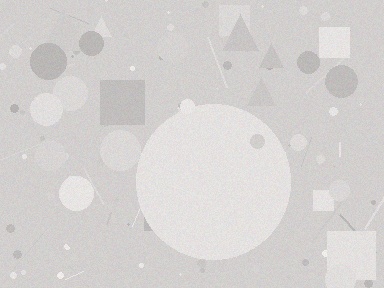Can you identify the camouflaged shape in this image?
The camouflaged shape is a circle.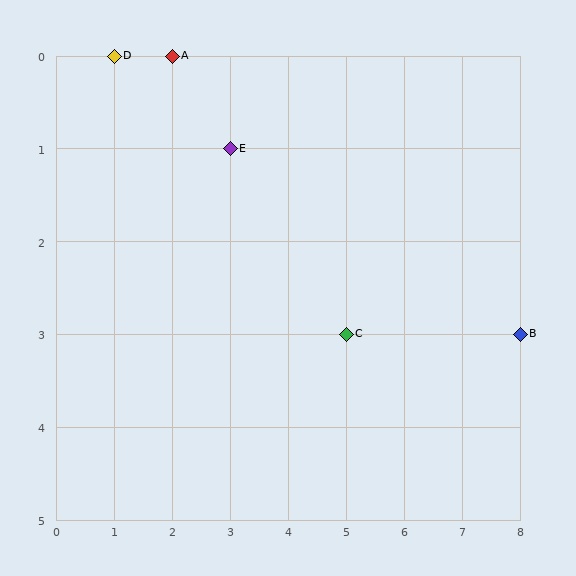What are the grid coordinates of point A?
Point A is at grid coordinates (2, 0).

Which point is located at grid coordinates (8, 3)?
Point B is at (8, 3).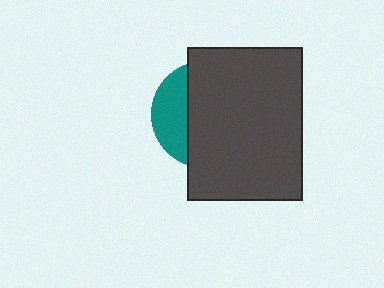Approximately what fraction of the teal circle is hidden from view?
Roughly 70% of the teal circle is hidden behind the dark gray rectangle.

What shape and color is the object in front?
The object in front is a dark gray rectangle.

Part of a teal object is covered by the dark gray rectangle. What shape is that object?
It is a circle.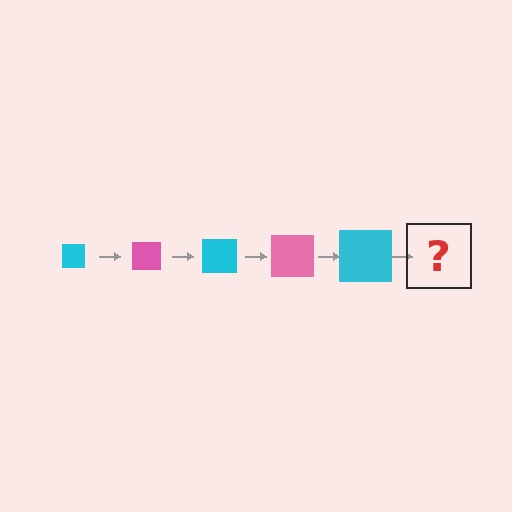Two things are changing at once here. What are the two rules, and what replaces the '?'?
The two rules are that the square grows larger each step and the color cycles through cyan and pink. The '?' should be a pink square, larger than the previous one.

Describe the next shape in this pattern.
It should be a pink square, larger than the previous one.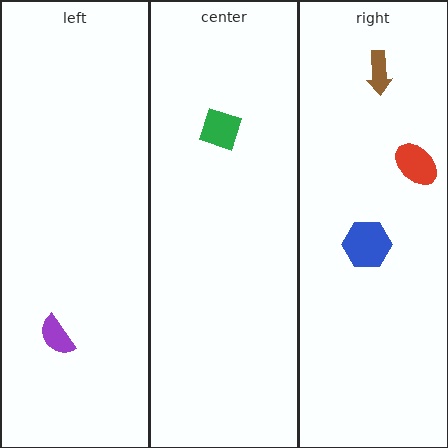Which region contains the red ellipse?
The right region.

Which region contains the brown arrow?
The right region.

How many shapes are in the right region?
3.